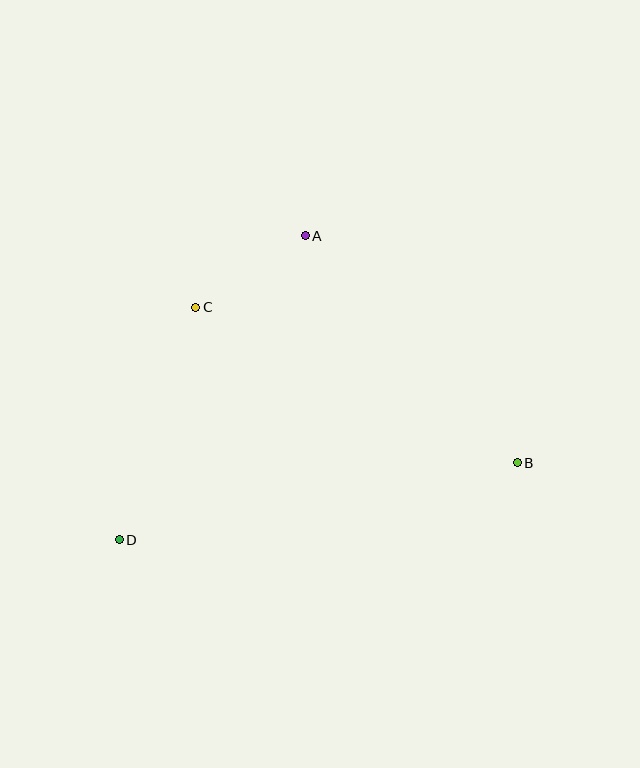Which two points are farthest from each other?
Points B and D are farthest from each other.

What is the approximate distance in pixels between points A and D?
The distance between A and D is approximately 357 pixels.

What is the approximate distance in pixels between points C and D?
The distance between C and D is approximately 245 pixels.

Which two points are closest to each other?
Points A and C are closest to each other.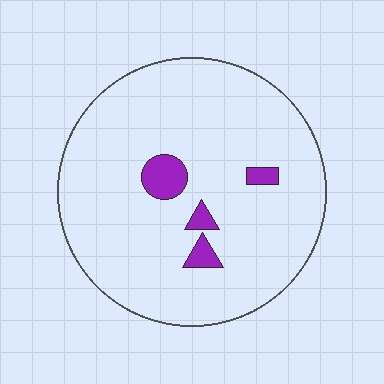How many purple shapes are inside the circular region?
4.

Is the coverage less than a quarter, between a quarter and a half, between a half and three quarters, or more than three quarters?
Less than a quarter.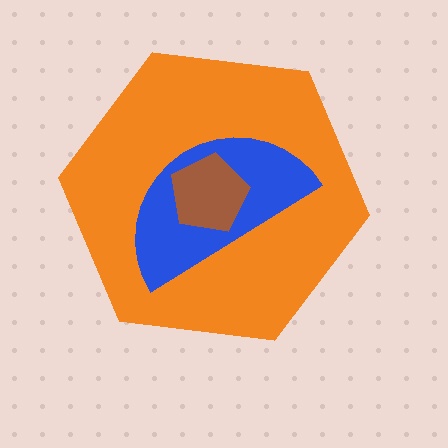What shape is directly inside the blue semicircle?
The brown pentagon.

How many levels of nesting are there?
3.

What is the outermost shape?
The orange hexagon.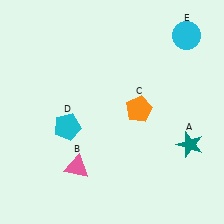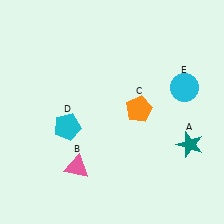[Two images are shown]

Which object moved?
The cyan circle (E) moved down.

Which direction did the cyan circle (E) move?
The cyan circle (E) moved down.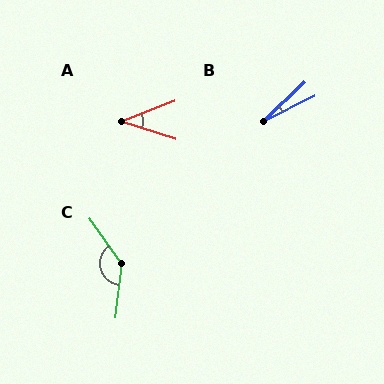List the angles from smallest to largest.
B (18°), A (39°), C (138°).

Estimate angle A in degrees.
Approximately 39 degrees.